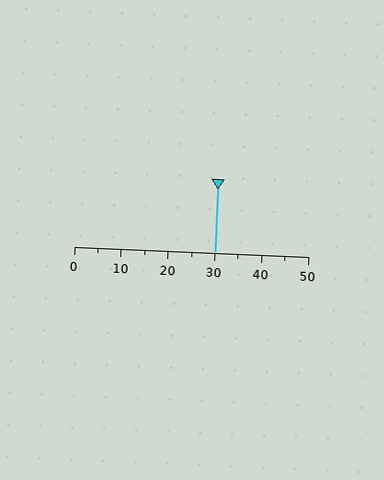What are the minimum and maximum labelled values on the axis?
The axis runs from 0 to 50.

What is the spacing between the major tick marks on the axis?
The major ticks are spaced 10 apart.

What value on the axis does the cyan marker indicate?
The marker indicates approximately 30.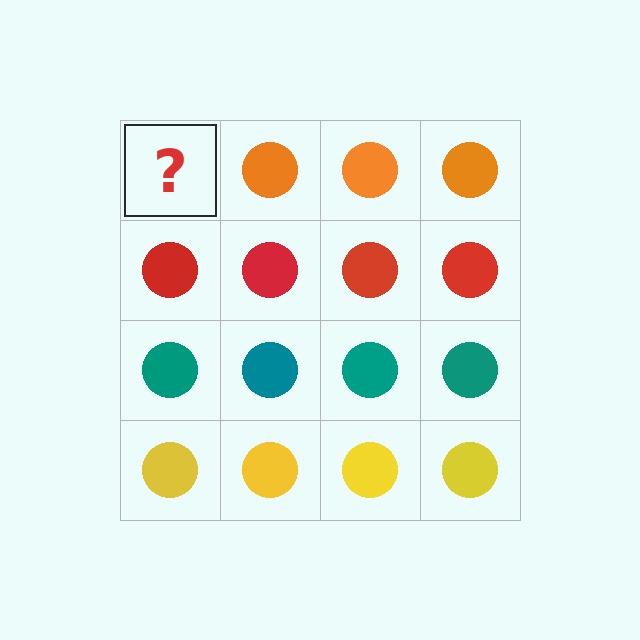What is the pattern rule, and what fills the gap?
The rule is that each row has a consistent color. The gap should be filled with an orange circle.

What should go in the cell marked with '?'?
The missing cell should contain an orange circle.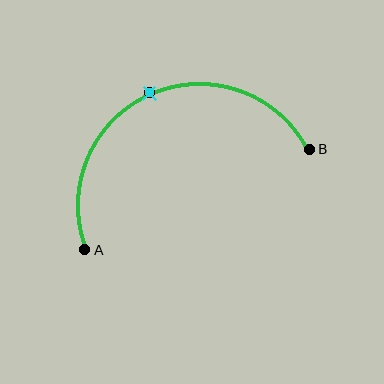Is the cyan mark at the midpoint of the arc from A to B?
Yes. The cyan mark lies on the arc at equal arc-length from both A and B — it is the arc midpoint.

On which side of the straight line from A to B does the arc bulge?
The arc bulges above the straight line connecting A and B.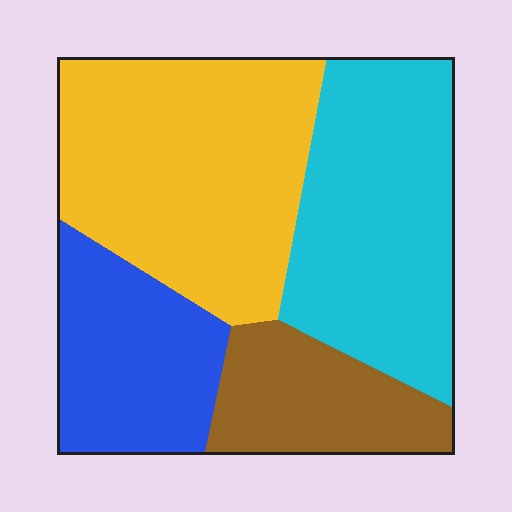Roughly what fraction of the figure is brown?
Brown takes up about one sixth (1/6) of the figure.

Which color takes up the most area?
Yellow, at roughly 35%.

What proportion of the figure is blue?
Blue takes up about one fifth (1/5) of the figure.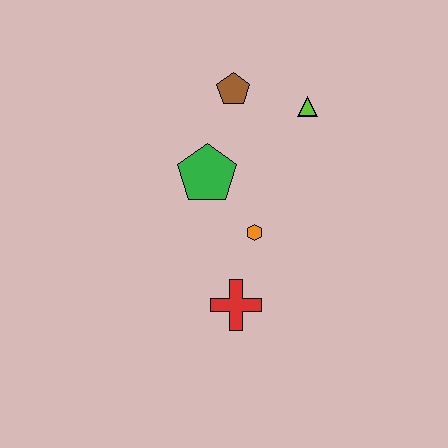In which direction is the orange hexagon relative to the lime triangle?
The orange hexagon is below the lime triangle.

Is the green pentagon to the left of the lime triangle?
Yes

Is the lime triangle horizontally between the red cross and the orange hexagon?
No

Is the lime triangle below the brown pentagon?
Yes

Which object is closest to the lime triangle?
The brown pentagon is closest to the lime triangle.